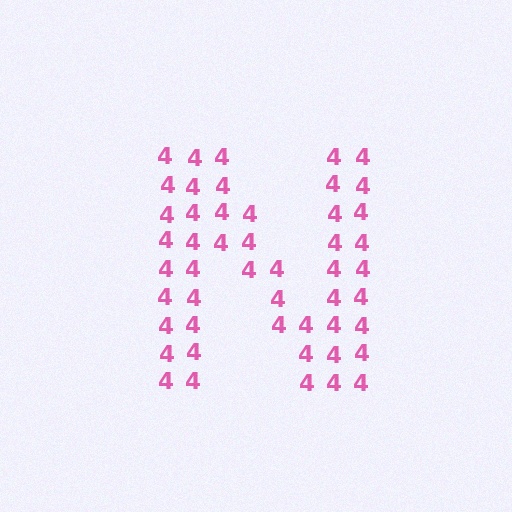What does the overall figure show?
The overall figure shows the letter N.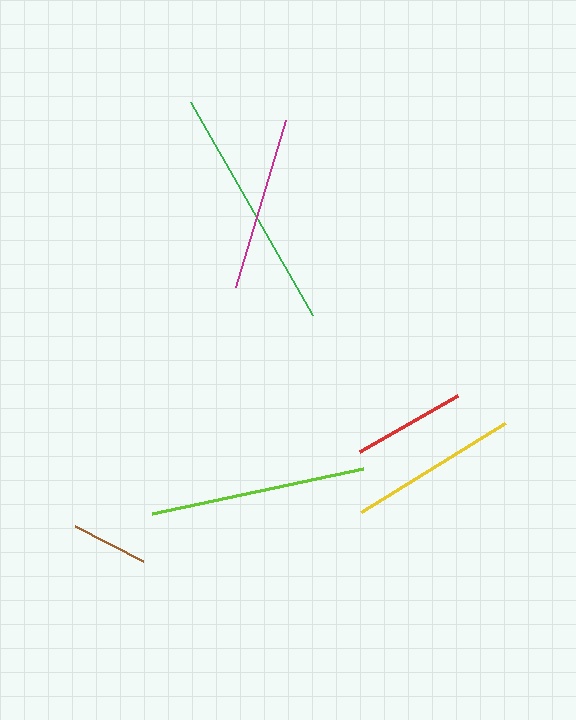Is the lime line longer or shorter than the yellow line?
The lime line is longer than the yellow line.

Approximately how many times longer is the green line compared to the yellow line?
The green line is approximately 1.5 times the length of the yellow line.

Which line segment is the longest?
The green line is the longest at approximately 246 pixels.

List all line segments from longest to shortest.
From longest to shortest: green, lime, magenta, yellow, red, brown.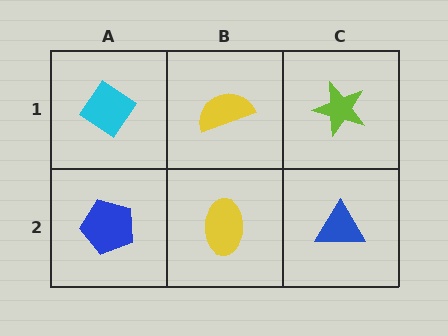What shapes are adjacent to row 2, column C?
A lime star (row 1, column C), a yellow ellipse (row 2, column B).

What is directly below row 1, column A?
A blue pentagon.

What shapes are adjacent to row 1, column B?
A yellow ellipse (row 2, column B), a cyan diamond (row 1, column A), a lime star (row 1, column C).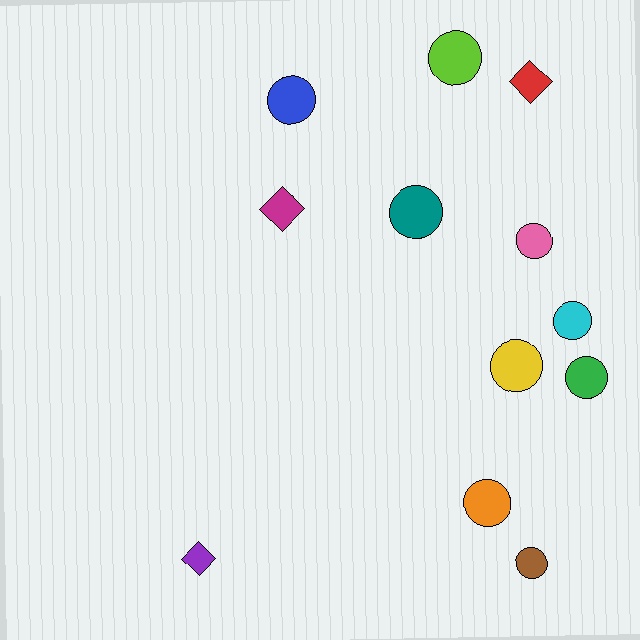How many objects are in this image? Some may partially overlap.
There are 12 objects.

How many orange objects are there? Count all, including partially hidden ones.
There is 1 orange object.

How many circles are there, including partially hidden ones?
There are 9 circles.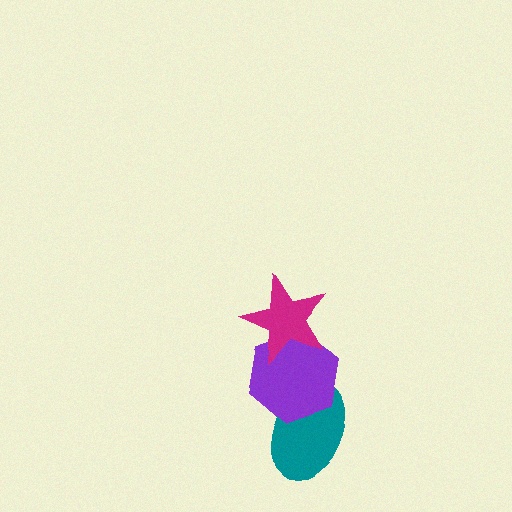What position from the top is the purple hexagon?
The purple hexagon is 2nd from the top.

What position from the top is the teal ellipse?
The teal ellipse is 3rd from the top.